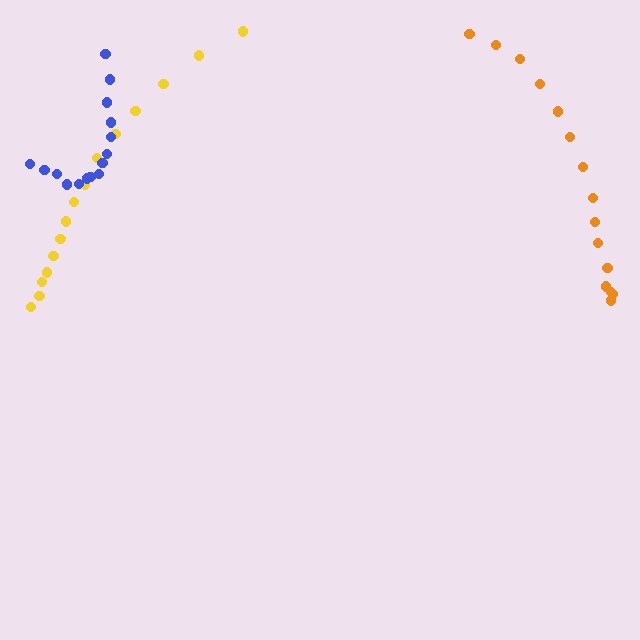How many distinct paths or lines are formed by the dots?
There are 3 distinct paths.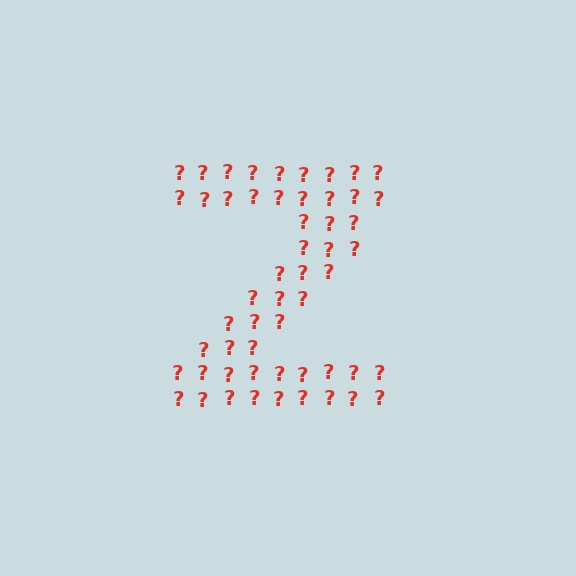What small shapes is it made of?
It is made of small question marks.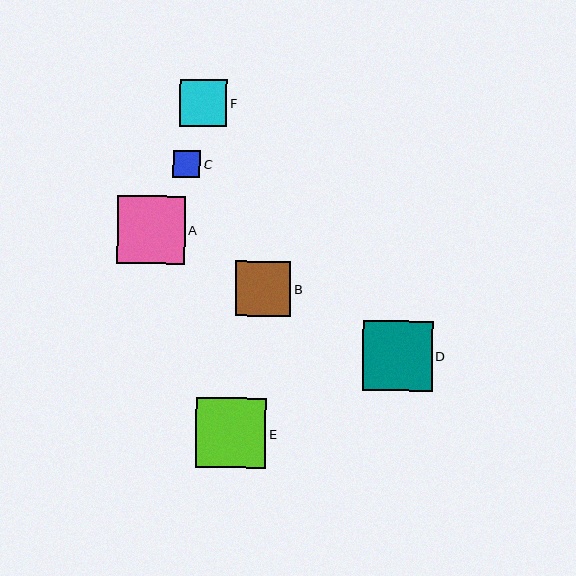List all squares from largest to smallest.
From largest to smallest: E, D, A, B, F, C.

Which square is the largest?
Square E is the largest with a size of approximately 70 pixels.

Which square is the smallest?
Square C is the smallest with a size of approximately 27 pixels.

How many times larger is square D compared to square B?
Square D is approximately 1.3 times the size of square B.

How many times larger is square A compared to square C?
Square A is approximately 2.5 times the size of square C.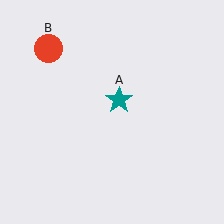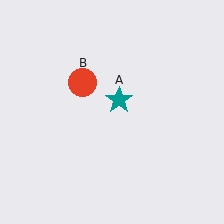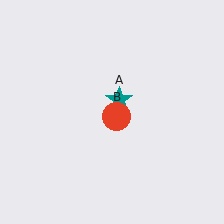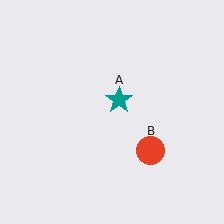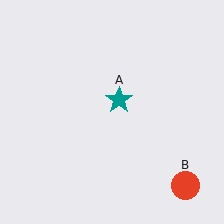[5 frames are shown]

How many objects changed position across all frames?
1 object changed position: red circle (object B).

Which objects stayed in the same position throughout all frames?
Teal star (object A) remained stationary.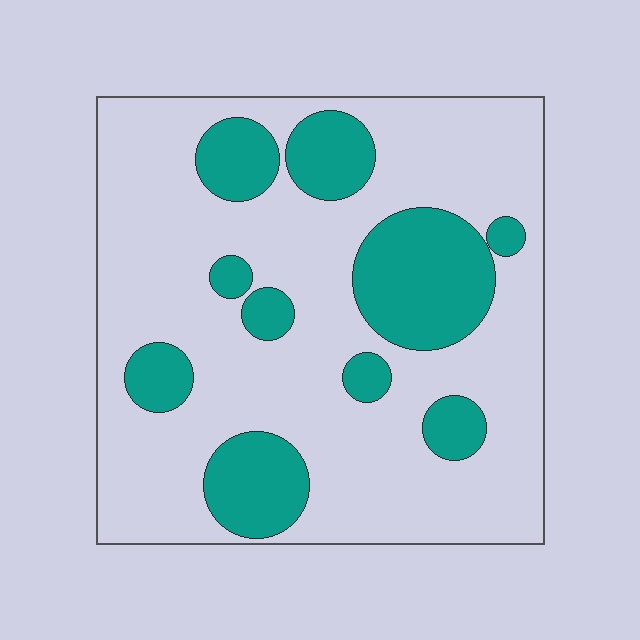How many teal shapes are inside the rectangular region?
10.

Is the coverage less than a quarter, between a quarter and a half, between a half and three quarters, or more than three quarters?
Between a quarter and a half.